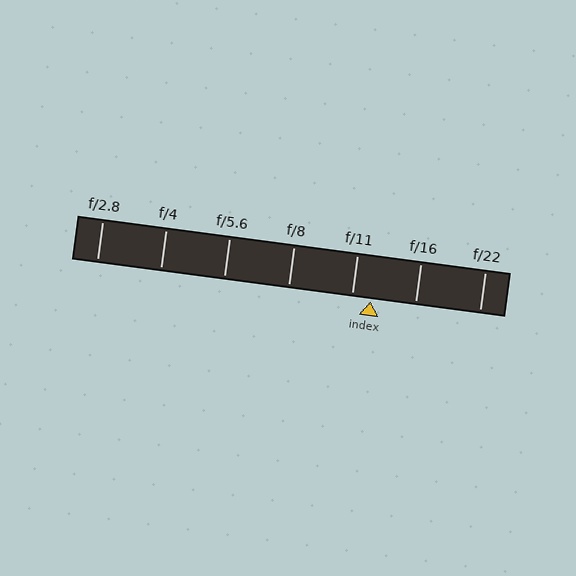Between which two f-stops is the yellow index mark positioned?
The index mark is between f/11 and f/16.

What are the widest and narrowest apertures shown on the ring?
The widest aperture shown is f/2.8 and the narrowest is f/22.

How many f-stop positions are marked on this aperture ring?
There are 7 f-stop positions marked.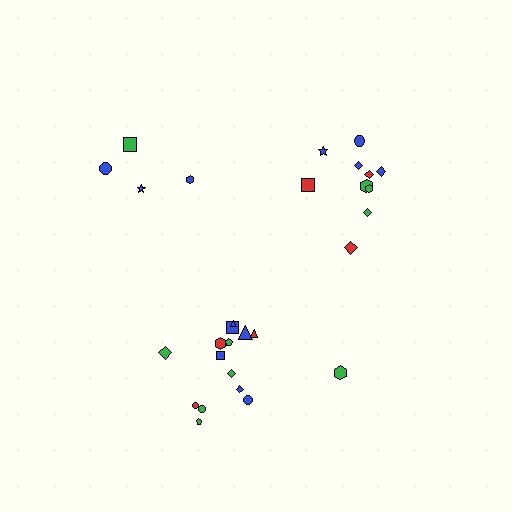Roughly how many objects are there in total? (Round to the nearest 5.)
Roughly 30 objects in total.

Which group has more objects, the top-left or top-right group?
The top-right group.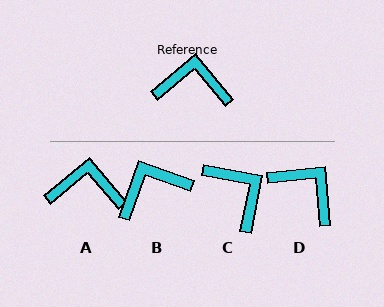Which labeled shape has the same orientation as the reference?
A.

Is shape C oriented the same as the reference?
No, it is off by about 51 degrees.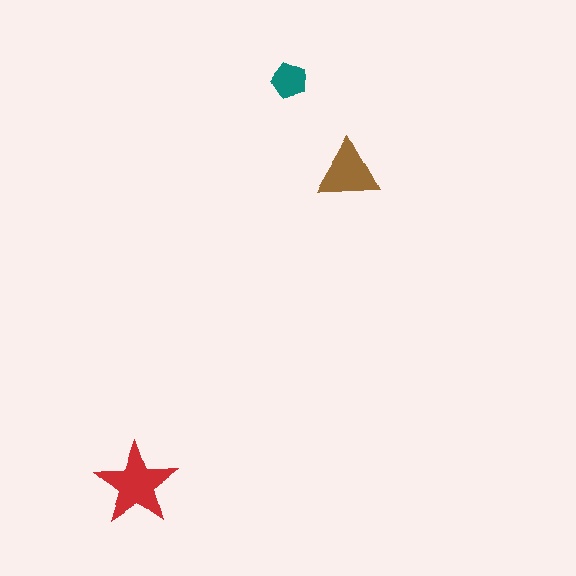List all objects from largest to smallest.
The red star, the brown triangle, the teal pentagon.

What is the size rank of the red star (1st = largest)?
1st.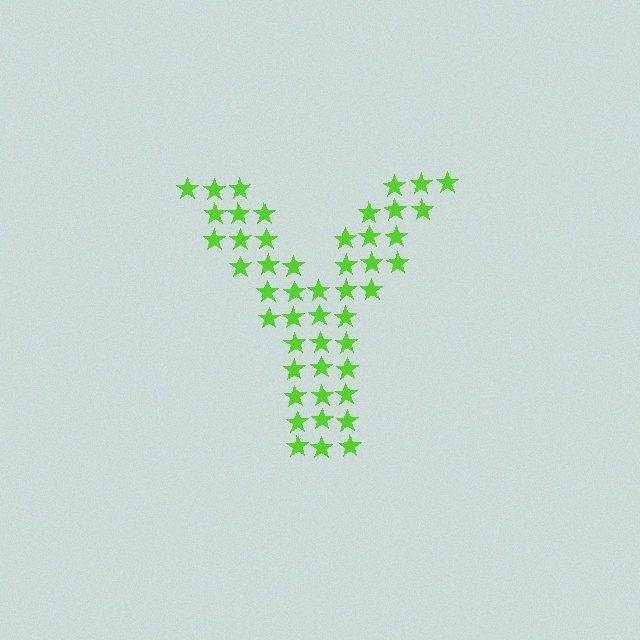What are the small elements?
The small elements are stars.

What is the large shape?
The large shape is the letter Y.